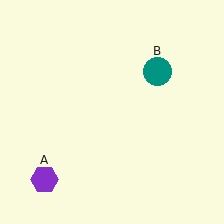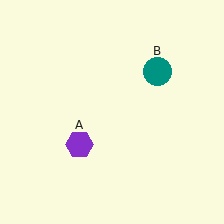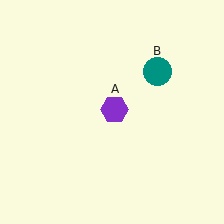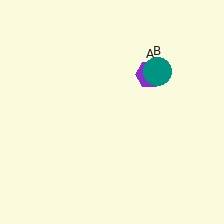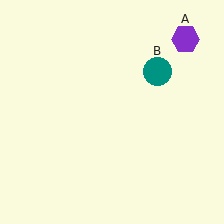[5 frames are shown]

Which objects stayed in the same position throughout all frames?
Teal circle (object B) remained stationary.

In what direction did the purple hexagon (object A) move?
The purple hexagon (object A) moved up and to the right.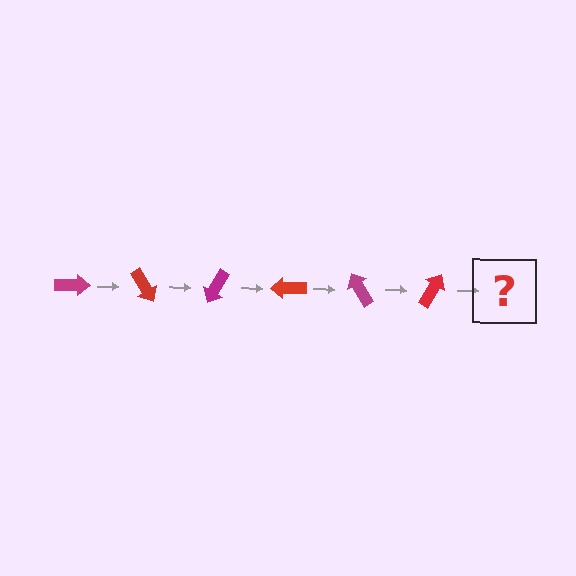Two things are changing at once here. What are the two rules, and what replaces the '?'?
The two rules are that it rotates 60 degrees each step and the color cycles through magenta and red. The '?' should be a magenta arrow, rotated 360 degrees from the start.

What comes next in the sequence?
The next element should be a magenta arrow, rotated 360 degrees from the start.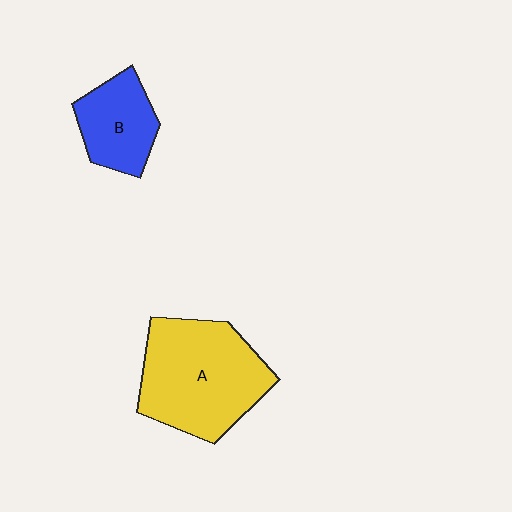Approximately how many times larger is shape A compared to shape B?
Approximately 2.0 times.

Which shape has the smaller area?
Shape B (blue).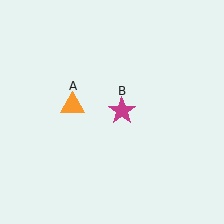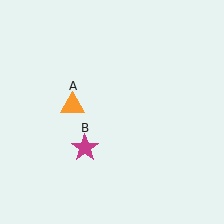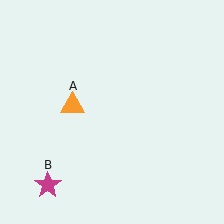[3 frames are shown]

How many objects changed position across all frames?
1 object changed position: magenta star (object B).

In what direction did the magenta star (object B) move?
The magenta star (object B) moved down and to the left.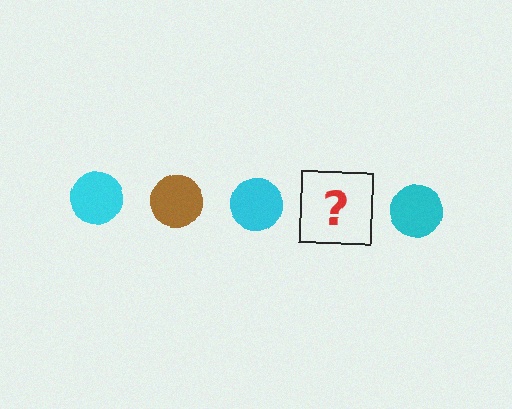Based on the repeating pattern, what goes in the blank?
The blank should be a brown circle.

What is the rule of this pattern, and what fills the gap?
The rule is that the pattern cycles through cyan, brown circles. The gap should be filled with a brown circle.